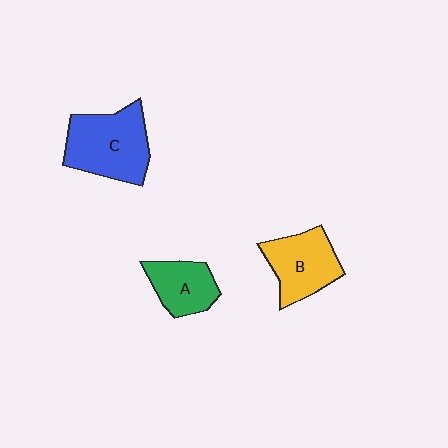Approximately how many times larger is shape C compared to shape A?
Approximately 1.7 times.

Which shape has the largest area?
Shape C (blue).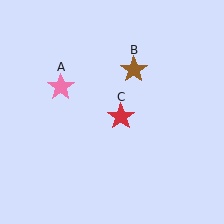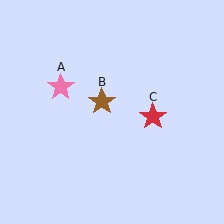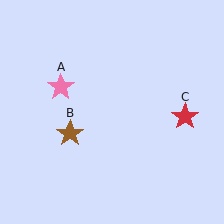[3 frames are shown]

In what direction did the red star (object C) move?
The red star (object C) moved right.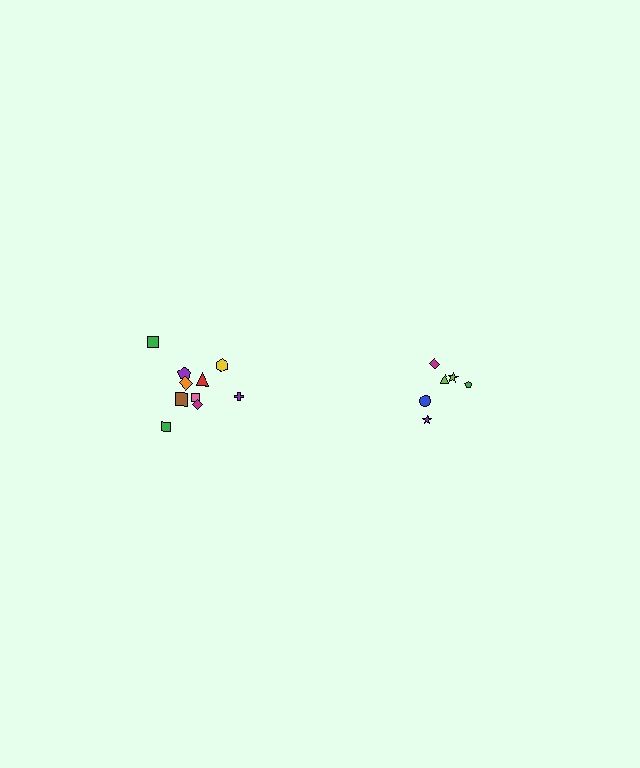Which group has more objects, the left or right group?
The left group.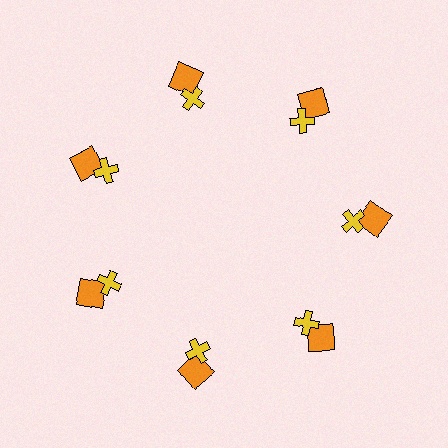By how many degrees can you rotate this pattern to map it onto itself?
The pattern maps onto itself every 51 degrees of rotation.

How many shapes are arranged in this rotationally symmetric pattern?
There are 14 shapes, arranged in 7 groups of 2.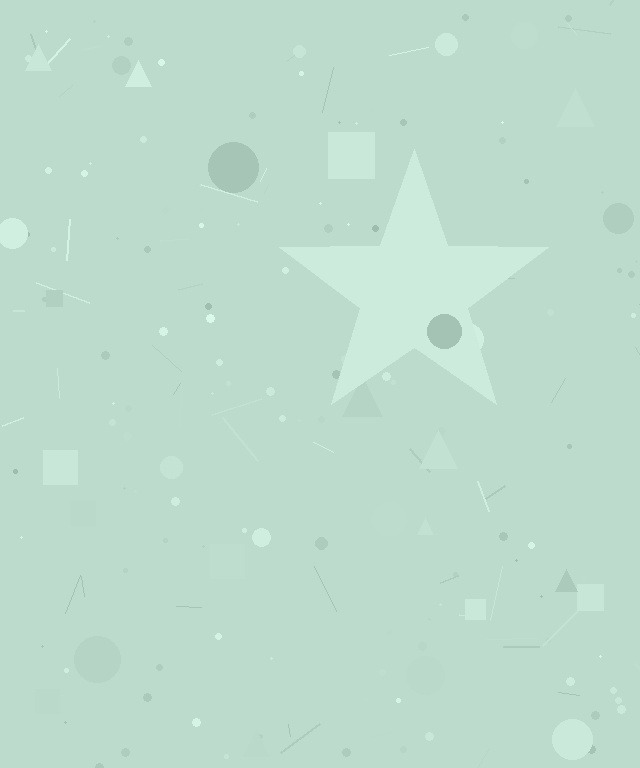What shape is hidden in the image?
A star is hidden in the image.